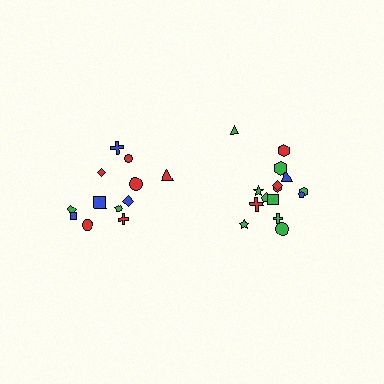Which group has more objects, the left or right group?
The right group.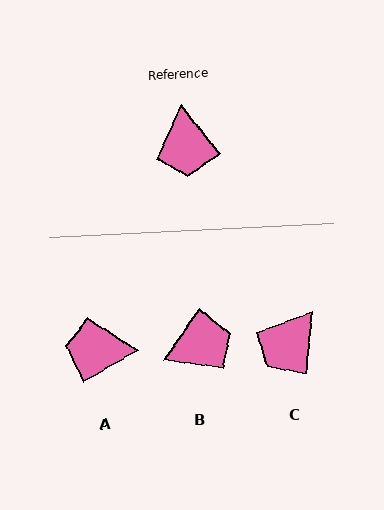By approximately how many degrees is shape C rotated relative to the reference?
Approximately 45 degrees clockwise.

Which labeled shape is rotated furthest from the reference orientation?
B, about 106 degrees away.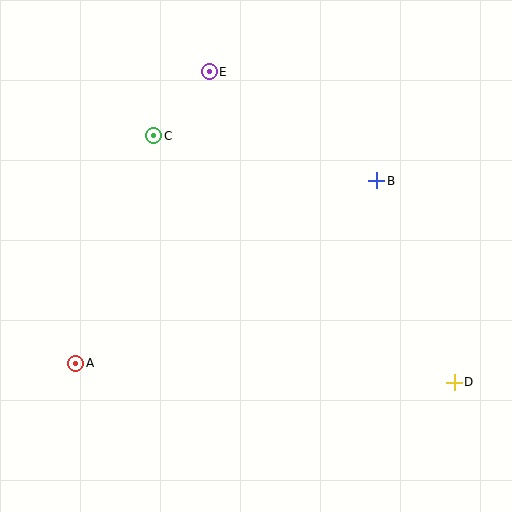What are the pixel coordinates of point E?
Point E is at (209, 72).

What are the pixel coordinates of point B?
Point B is at (377, 181).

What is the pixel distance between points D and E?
The distance between D and E is 396 pixels.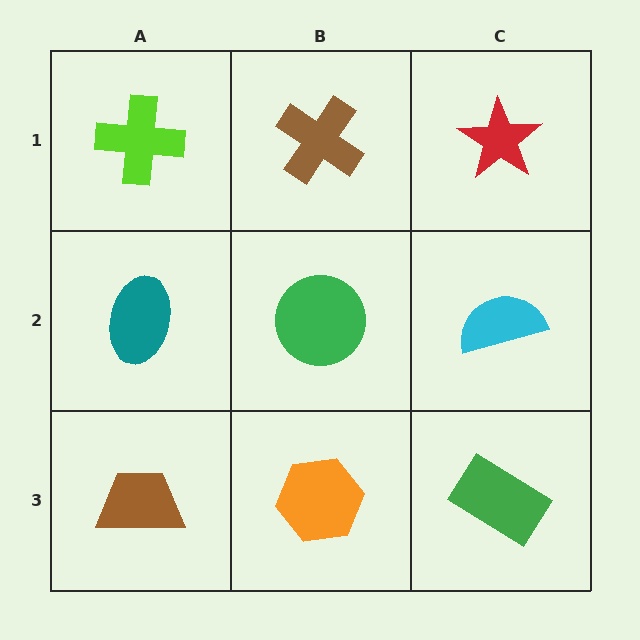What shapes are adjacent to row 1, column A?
A teal ellipse (row 2, column A), a brown cross (row 1, column B).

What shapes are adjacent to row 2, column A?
A lime cross (row 1, column A), a brown trapezoid (row 3, column A), a green circle (row 2, column B).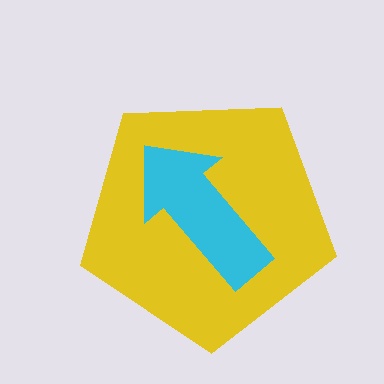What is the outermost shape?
The yellow pentagon.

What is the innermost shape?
The cyan arrow.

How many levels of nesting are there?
2.